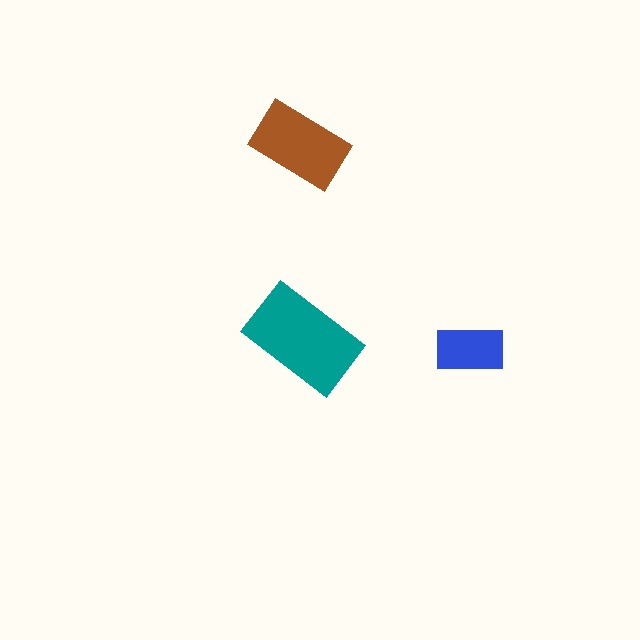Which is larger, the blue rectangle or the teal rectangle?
The teal one.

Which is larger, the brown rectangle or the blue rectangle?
The brown one.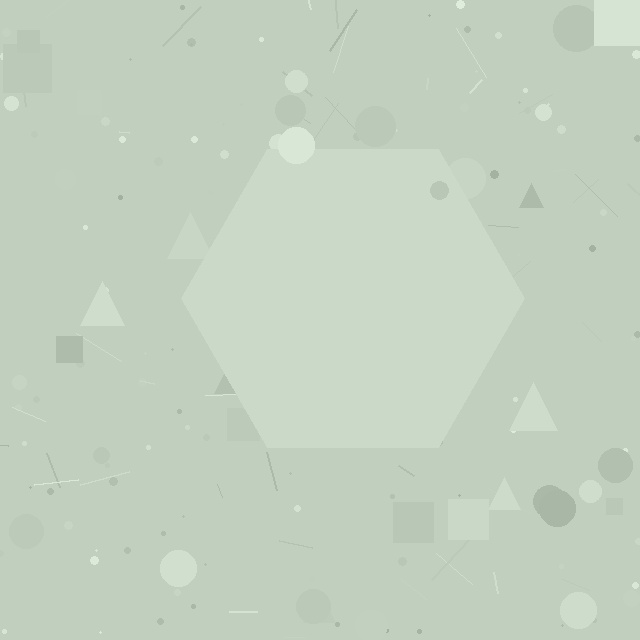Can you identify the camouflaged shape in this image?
The camouflaged shape is a hexagon.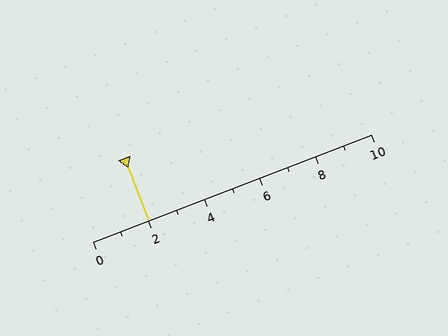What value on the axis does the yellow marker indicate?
The marker indicates approximately 2.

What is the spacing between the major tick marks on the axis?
The major ticks are spaced 2 apart.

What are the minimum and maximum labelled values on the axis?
The axis runs from 0 to 10.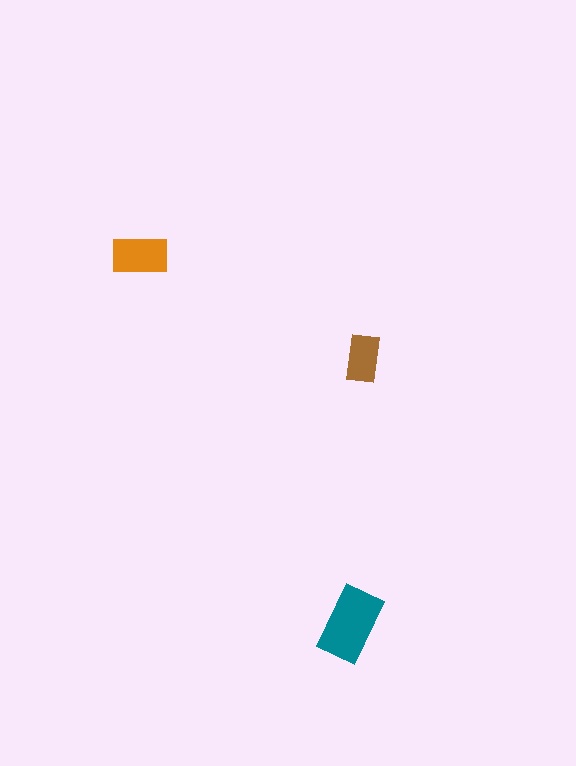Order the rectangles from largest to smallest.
the teal one, the orange one, the brown one.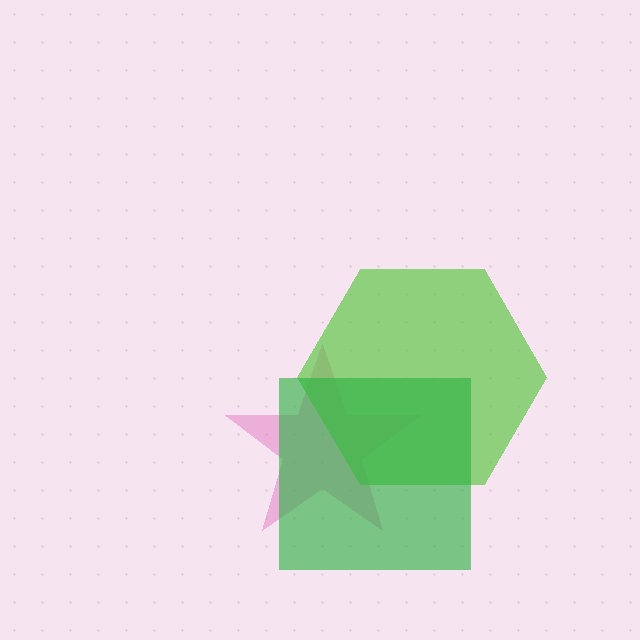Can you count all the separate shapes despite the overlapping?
Yes, there are 3 separate shapes.